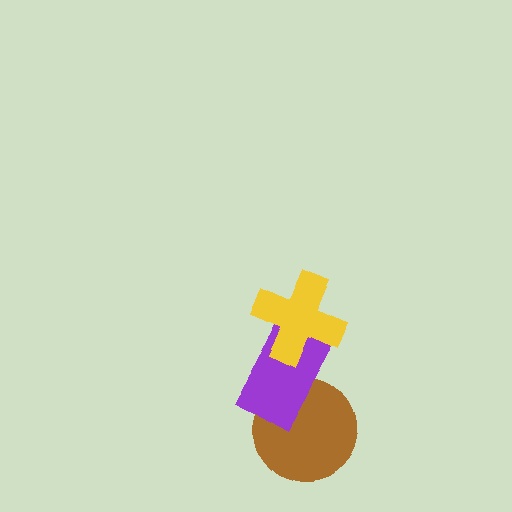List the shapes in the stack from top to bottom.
From top to bottom: the yellow cross, the purple rectangle, the brown circle.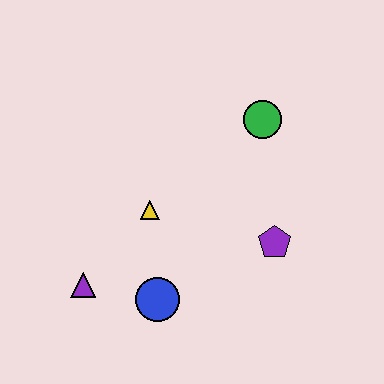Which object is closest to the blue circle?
The purple triangle is closest to the blue circle.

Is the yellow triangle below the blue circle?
No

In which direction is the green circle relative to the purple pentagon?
The green circle is above the purple pentagon.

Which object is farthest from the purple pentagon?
The purple triangle is farthest from the purple pentagon.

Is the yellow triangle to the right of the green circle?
No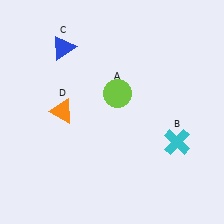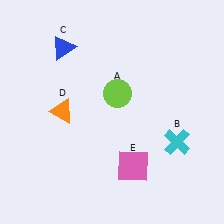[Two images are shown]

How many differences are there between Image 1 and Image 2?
There is 1 difference between the two images.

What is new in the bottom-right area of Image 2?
A pink square (E) was added in the bottom-right area of Image 2.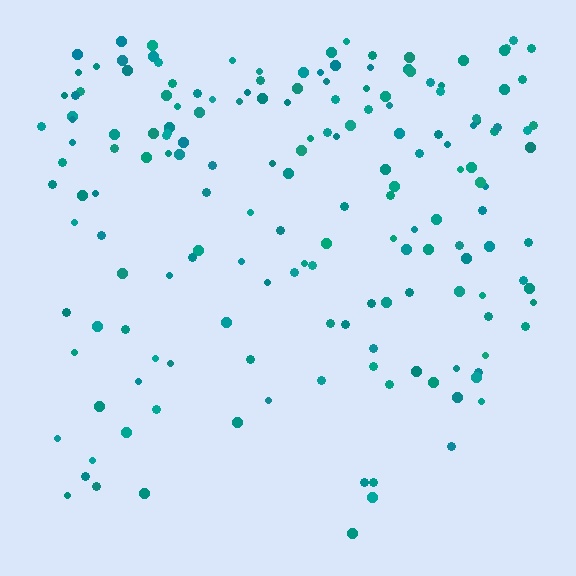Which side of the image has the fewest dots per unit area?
The bottom.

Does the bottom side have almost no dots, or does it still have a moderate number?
Still a moderate number, just noticeably fewer than the top.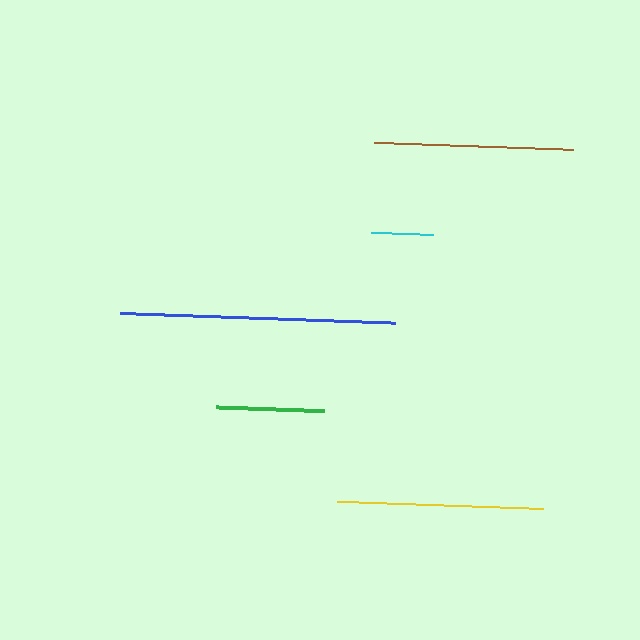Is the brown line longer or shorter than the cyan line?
The brown line is longer than the cyan line.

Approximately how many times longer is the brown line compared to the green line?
The brown line is approximately 1.8 times the length of the green line.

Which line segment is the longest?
The blue line is the longest at approximately 275 pixels.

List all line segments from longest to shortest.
From longest to shortest: blue, yellow, brown, green, cyan.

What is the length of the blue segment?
The blue segment is approximately 275 pixels long.